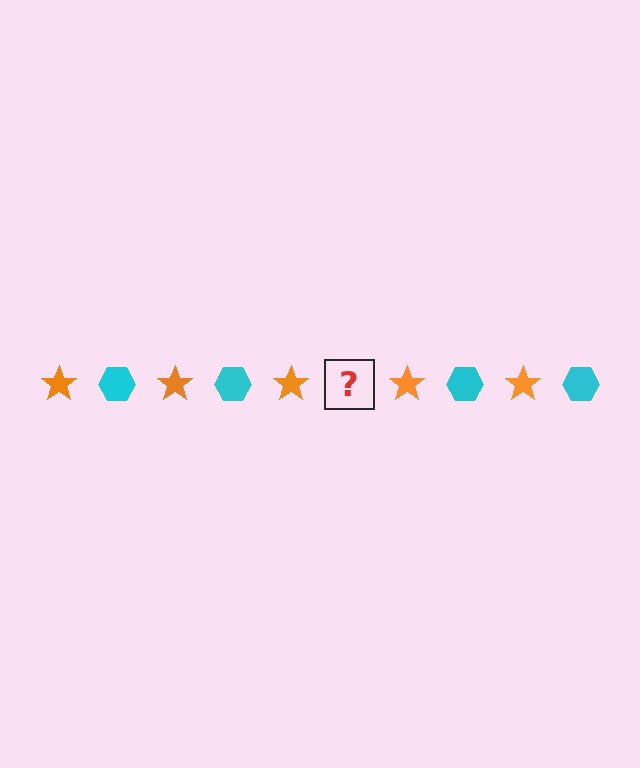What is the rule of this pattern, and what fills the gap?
The rule is that the pattern alternates between orange star and cyan hexagon. The gap should be filled with a cyan hexagon.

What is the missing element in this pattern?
The missing element is a cyan hexagon.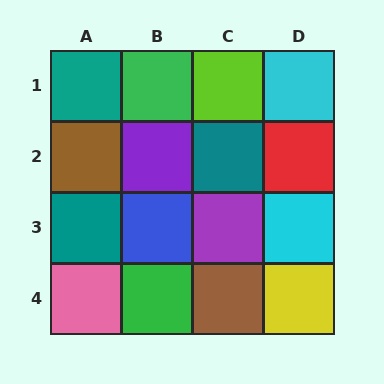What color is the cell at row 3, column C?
Purple.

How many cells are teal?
3 cells are teal.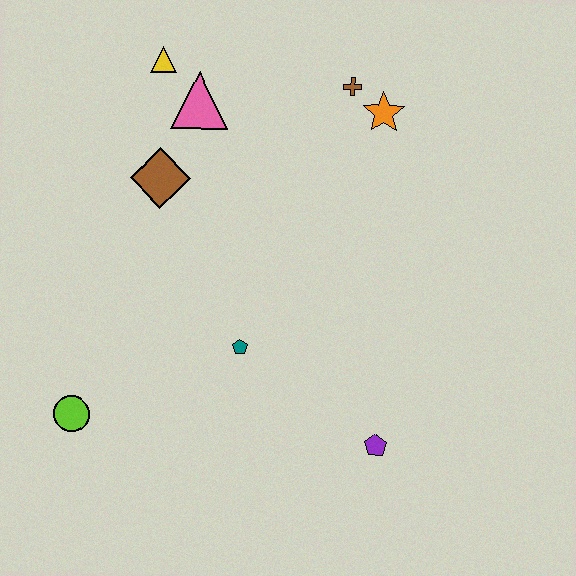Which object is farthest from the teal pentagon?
The yellow triangle is farthest from the teal pentagon.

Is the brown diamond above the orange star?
No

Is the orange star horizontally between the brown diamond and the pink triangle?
No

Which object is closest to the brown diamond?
The pink triangle is closest to the brown diamond.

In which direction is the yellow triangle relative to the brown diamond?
The yellow triangle is above the brown diamond.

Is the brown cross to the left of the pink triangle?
No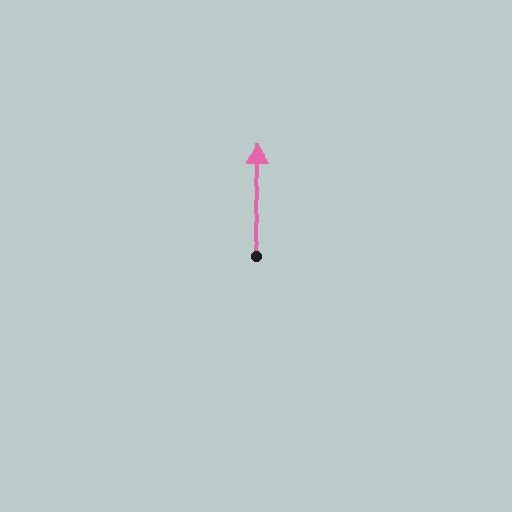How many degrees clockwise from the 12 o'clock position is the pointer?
Approximately 358 degrees.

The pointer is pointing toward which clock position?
Roughly 12 o'clock.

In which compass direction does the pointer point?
North.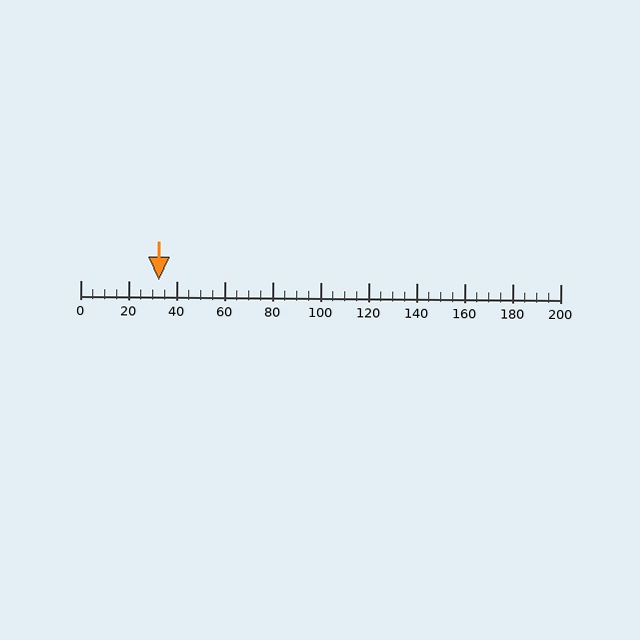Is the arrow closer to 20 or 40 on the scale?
The arrow is closer to 40.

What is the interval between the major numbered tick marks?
The major tick marks are spaced 20 units apart.